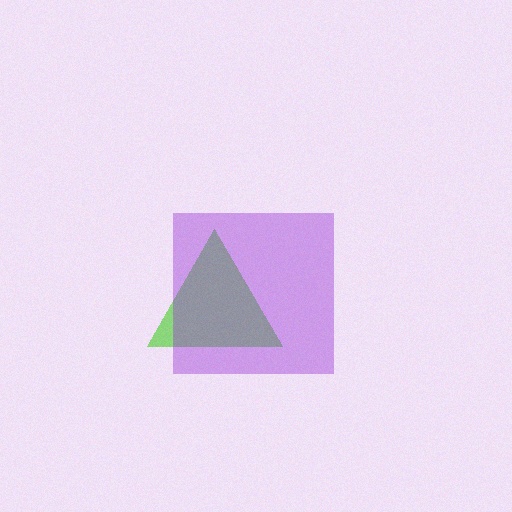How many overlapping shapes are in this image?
There are 2 overlapping shapes in the image.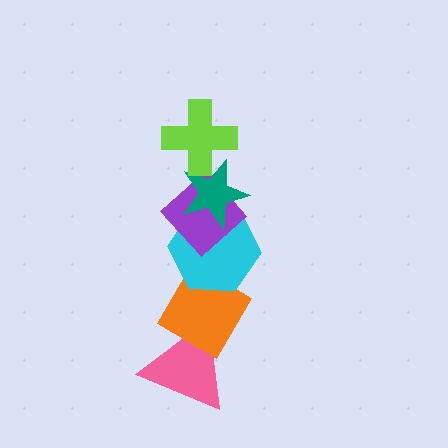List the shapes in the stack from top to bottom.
From top to bottom: the lime cross, the teal star, the purple diamond, the cyan hexagon, the orange diamond, the pink triangle.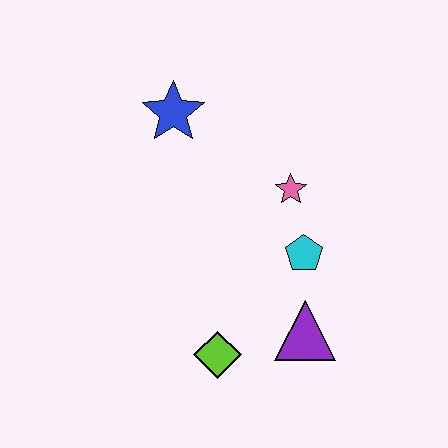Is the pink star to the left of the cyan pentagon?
Yes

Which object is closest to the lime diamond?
The purple triangle is closest to the lime diamond.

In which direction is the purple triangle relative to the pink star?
The purple triangle is below the pink star.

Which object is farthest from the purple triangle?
The blue star is farthest from the purple triangle.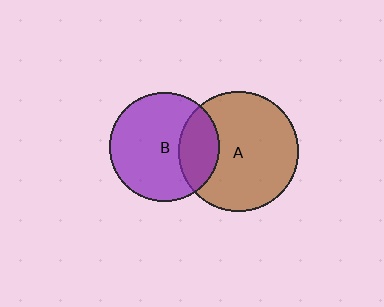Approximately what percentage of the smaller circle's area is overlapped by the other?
Approximately 25%.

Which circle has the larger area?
Circle A (brown).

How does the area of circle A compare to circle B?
Approximately 1.2 times.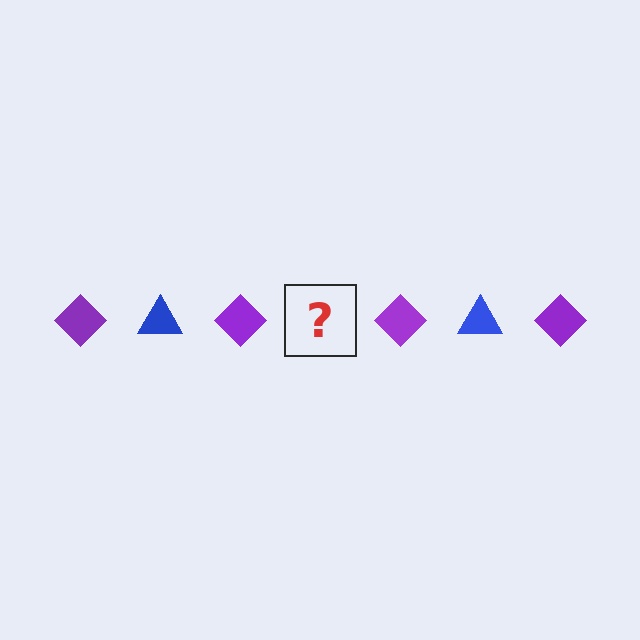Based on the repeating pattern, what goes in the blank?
The blank should be a blue triangle.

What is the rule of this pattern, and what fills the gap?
The rule is that the pattern alternates between purple diamond and blue triangle. The gap should be filled with a blue triangle.